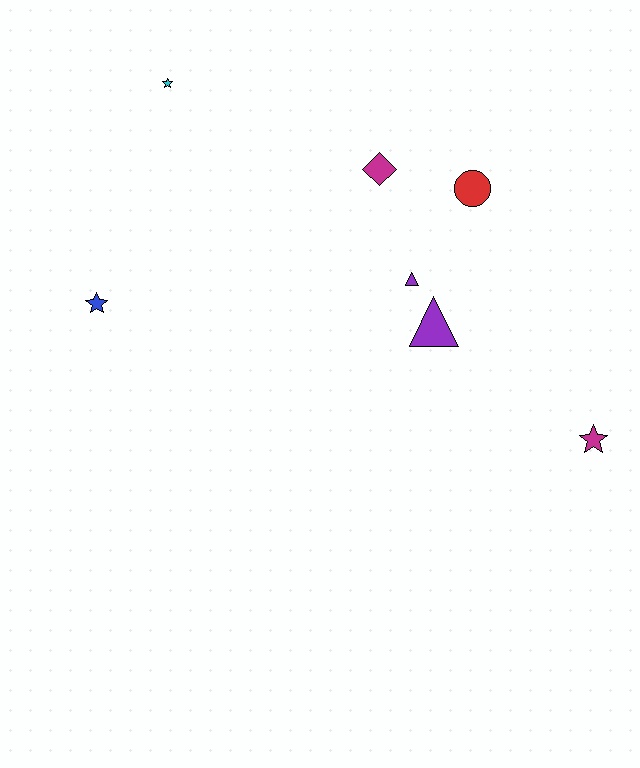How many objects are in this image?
There are 7 objects.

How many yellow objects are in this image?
There are no yellow objects.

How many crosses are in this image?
There are no crosses.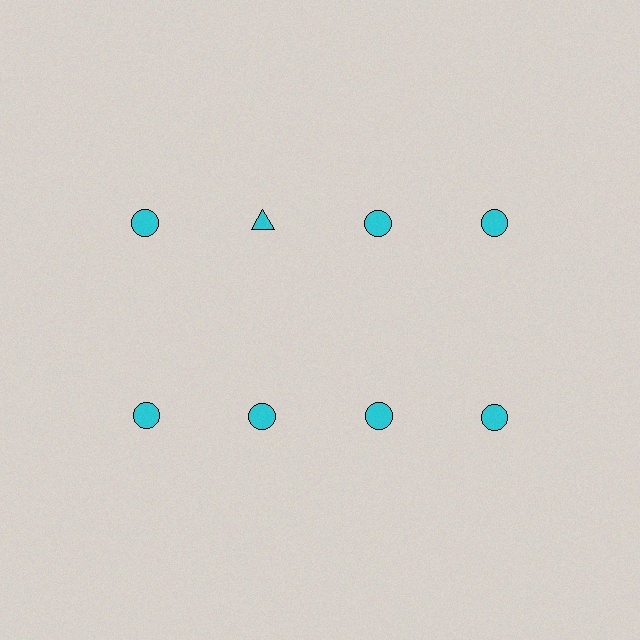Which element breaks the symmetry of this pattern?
The cyan triangle in the top row, second from left column breaks the symmetry. All other shapes are cyan circles.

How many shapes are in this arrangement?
There are 8 shapes arranged in a grid pattern.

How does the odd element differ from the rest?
It has a different shape: triangle instead of circle.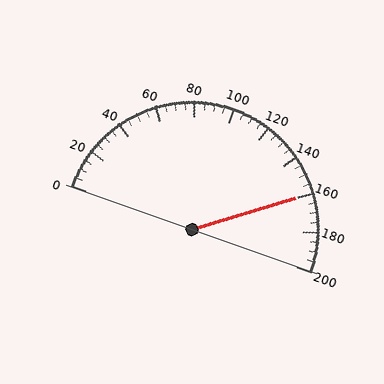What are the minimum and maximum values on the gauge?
The gauge ranges from 0 to 200.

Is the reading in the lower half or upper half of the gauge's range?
The reading is in the upper half of the range (0 to 200).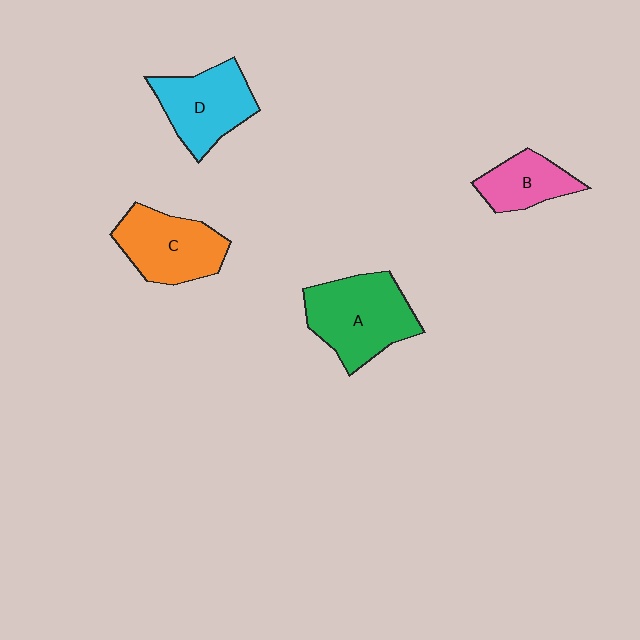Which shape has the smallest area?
Shape B (pink).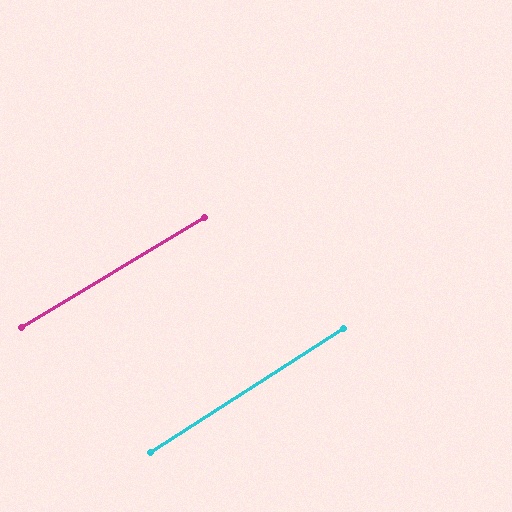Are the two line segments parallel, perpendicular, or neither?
Parallel — their directions differ by only 1.6°.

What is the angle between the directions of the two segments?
Approximately 2 degrees.